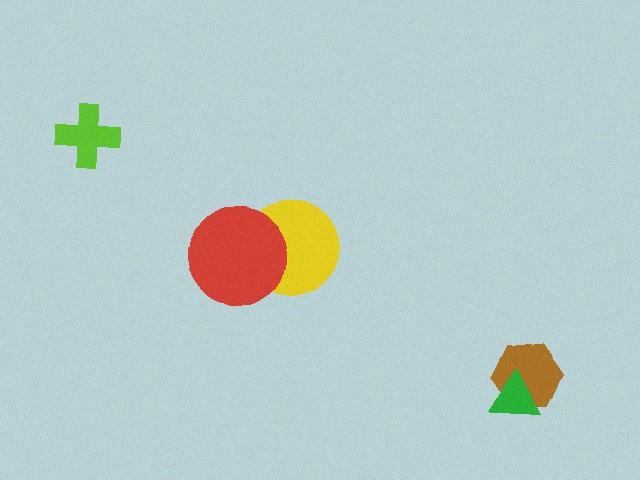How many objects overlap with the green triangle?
1 object overlaps with the green triangle.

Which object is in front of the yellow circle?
The red circle is in front of the yellow circle.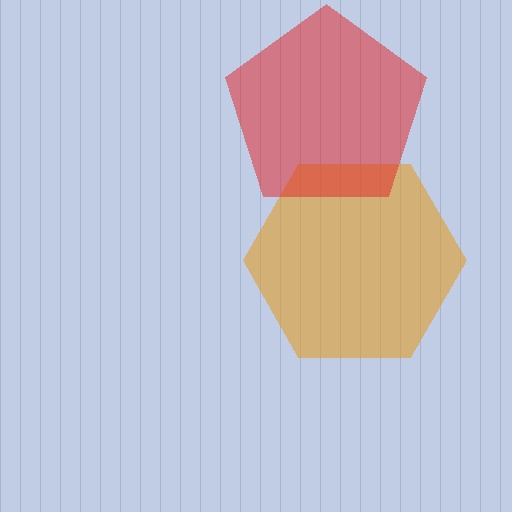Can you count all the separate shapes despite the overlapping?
Yes, there are 2 separate shapes.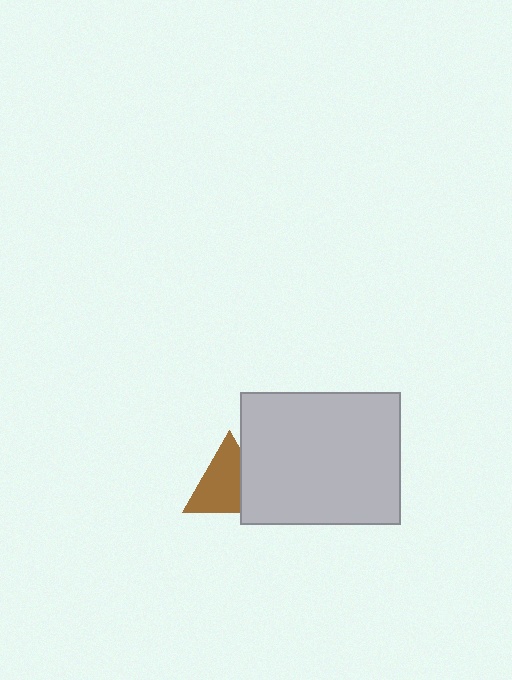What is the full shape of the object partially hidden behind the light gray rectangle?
The partially hidden object is a brown triangle.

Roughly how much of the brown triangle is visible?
Most of it is visible (roughly 69%).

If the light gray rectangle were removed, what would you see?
You would see the complete brown triangle.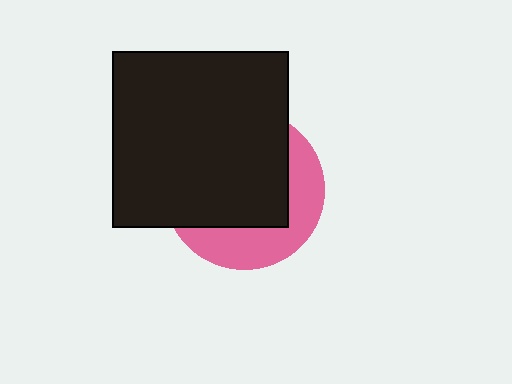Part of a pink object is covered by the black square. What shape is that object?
It is a circle.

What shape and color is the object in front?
The object in front is a black square.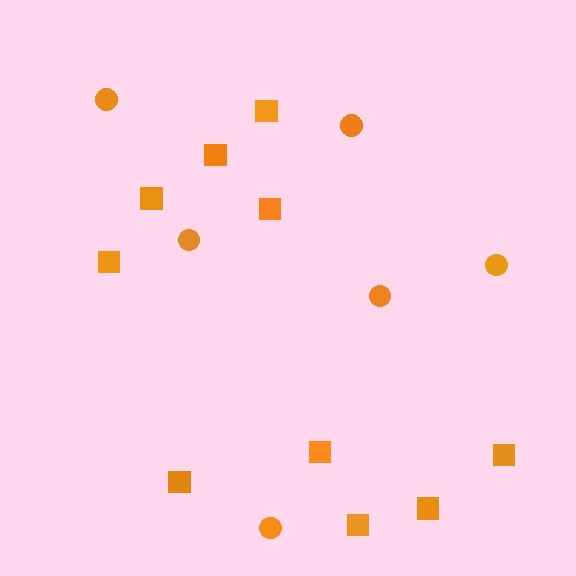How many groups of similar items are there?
There are 2 groups: one group of circles (6) and one group of squares (10).